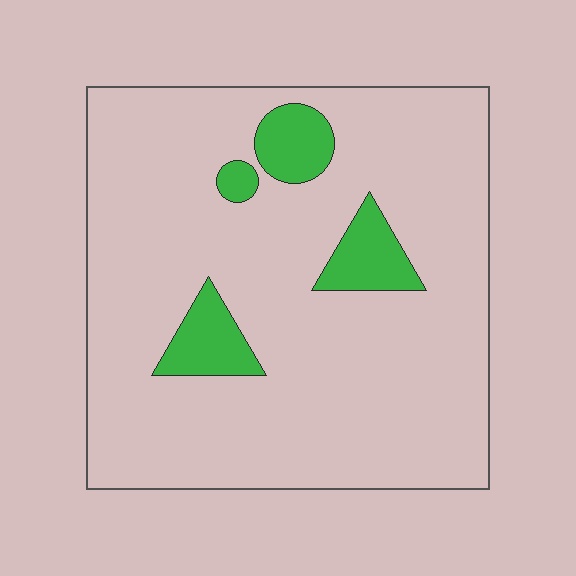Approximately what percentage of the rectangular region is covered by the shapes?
Approximately 10%.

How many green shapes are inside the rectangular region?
4.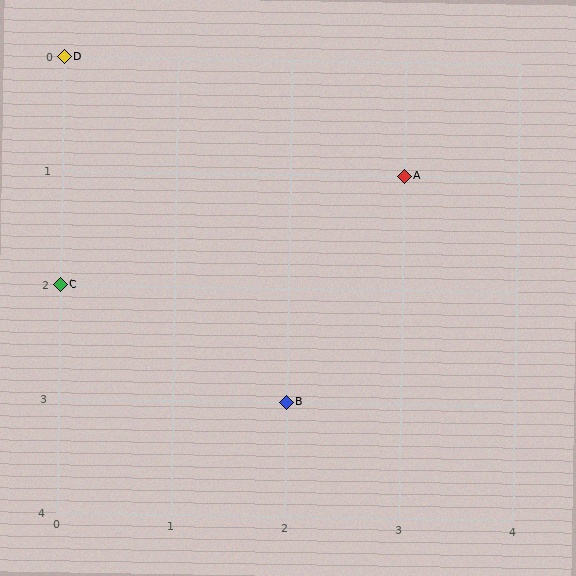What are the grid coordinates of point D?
Point D is at grid coordinates (0, 0).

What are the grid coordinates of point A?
Point A is at grid coordinates (3, 1).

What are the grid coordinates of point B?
Point B is at grid coordinates (2, 3).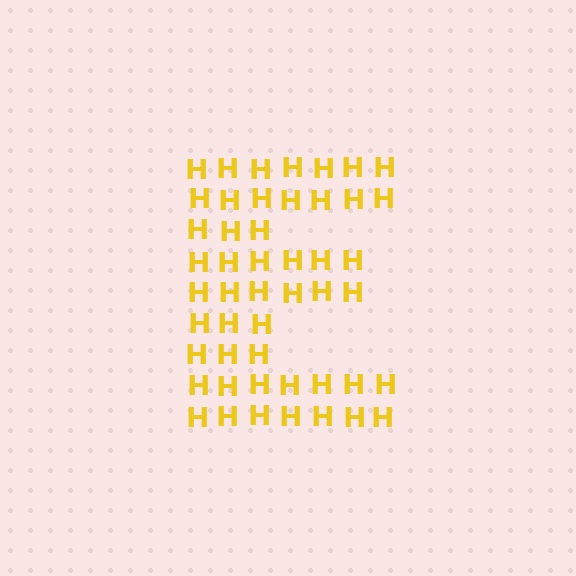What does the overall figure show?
The overall figure shows the letter E.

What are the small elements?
The small elements are letter H's.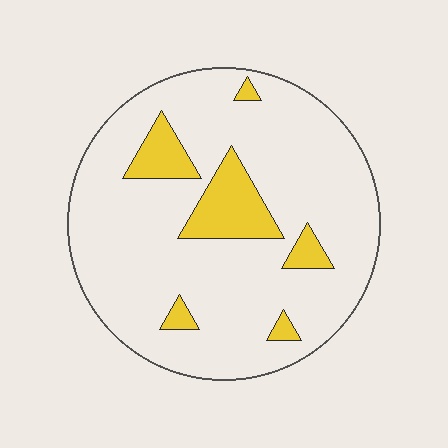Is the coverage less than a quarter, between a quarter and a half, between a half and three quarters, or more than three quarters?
Less than a quarter.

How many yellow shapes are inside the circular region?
6.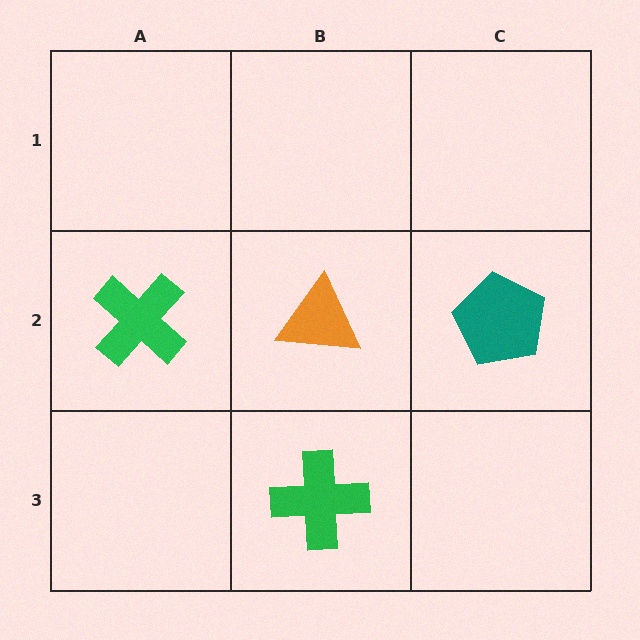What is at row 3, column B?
A green cross.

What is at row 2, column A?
A green cross.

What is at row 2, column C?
A teal pentagon.